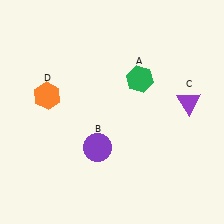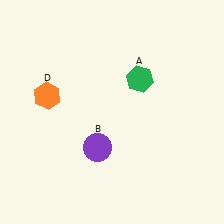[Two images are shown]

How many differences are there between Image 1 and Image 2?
There is 1 difference between the two images.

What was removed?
The purple triangle (C) was removed in Image 2.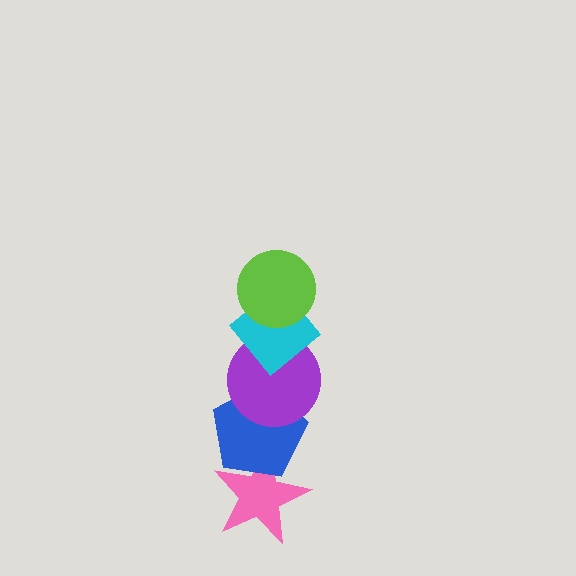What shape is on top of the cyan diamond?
The lime circle is on top of the cyan diamond.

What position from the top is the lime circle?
The lime circle is 1st from the top.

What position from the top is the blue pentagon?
The blue pentagon is 4th from the top.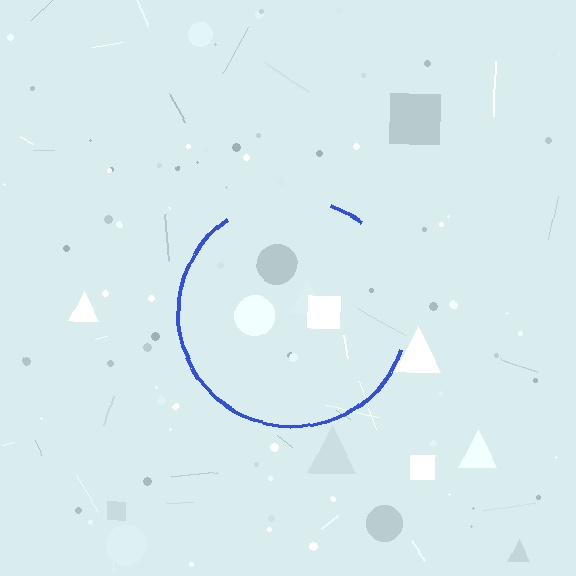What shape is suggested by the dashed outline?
The dashed outline suggests a circle.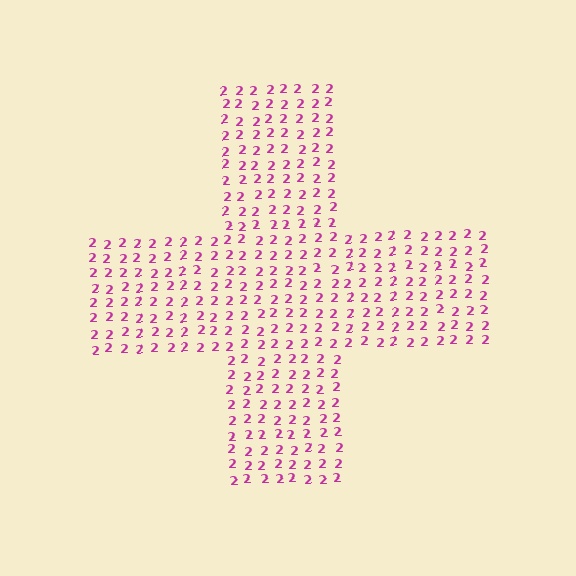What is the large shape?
The large shape is a cross.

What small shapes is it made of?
It is made of small digit 2's.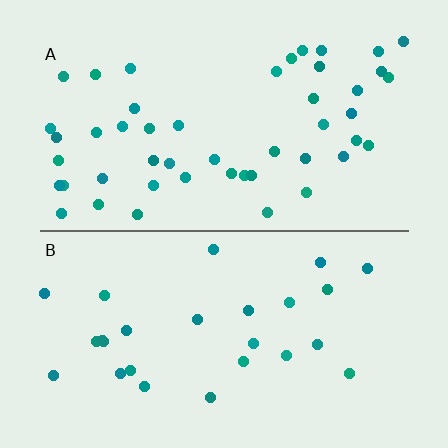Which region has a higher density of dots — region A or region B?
A (the top).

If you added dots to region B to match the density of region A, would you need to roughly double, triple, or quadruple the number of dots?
Approximately double.